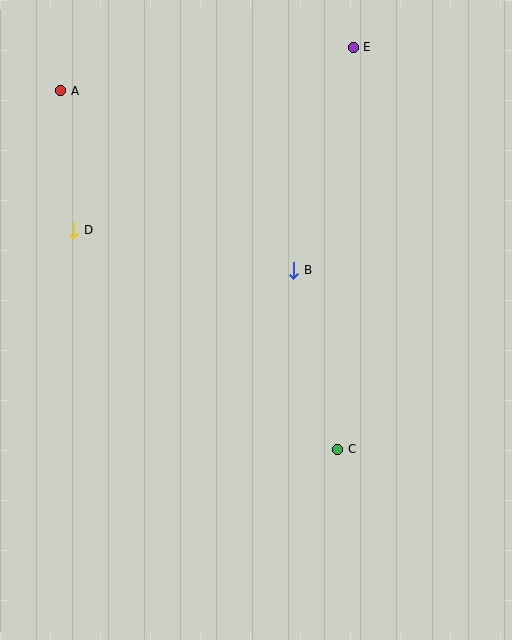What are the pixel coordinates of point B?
Point B is at (294, 270).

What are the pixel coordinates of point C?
Point C is at (338, 449).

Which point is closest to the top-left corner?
Point A is closest to the top-left corner.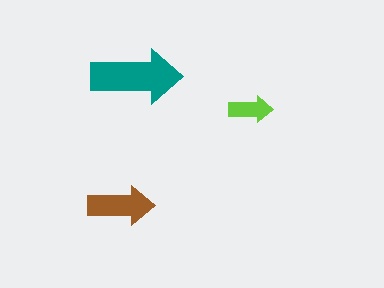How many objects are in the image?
There are 3 objects in the image.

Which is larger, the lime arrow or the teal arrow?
The teal one.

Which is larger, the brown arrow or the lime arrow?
The brown one.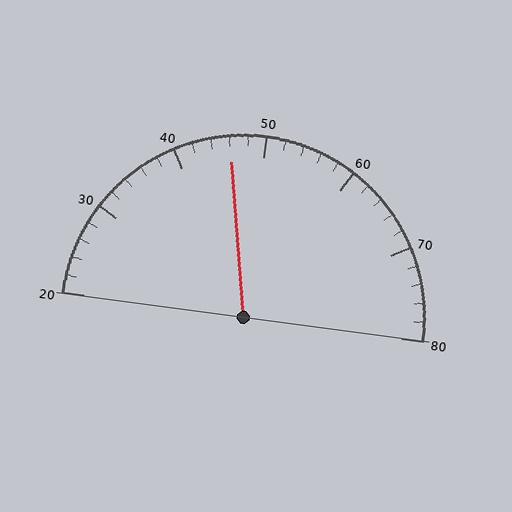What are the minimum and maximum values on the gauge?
The gauge ranges from 20 to 80.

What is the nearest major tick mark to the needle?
The nearest major tick mark is 50.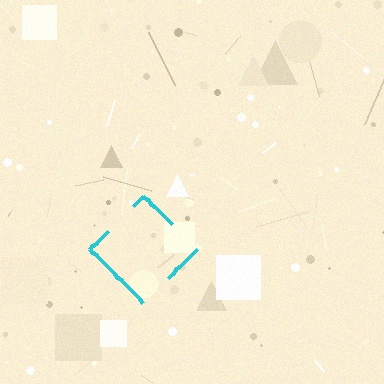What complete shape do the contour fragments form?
The contour fragments form a diamond.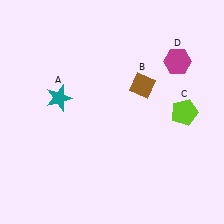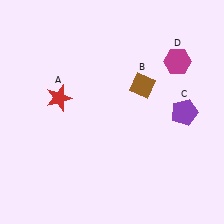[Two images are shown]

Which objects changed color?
A changed from teal to red. C changed from lime to purple.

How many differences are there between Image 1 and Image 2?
There are 2 differences between the two images.